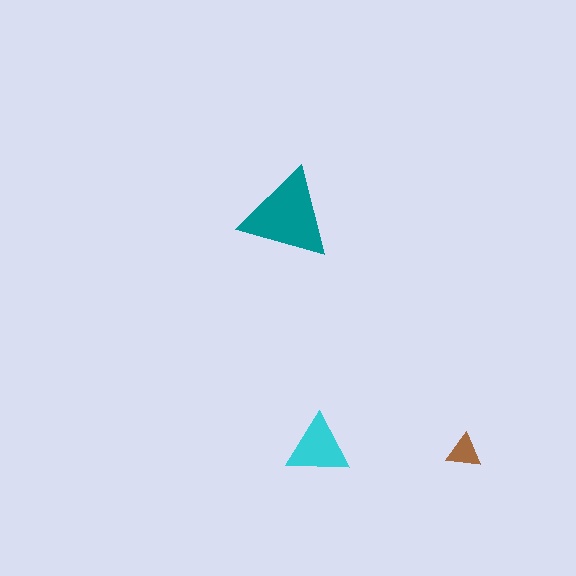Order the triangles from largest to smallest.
the teal one, the cyan one, the brown one.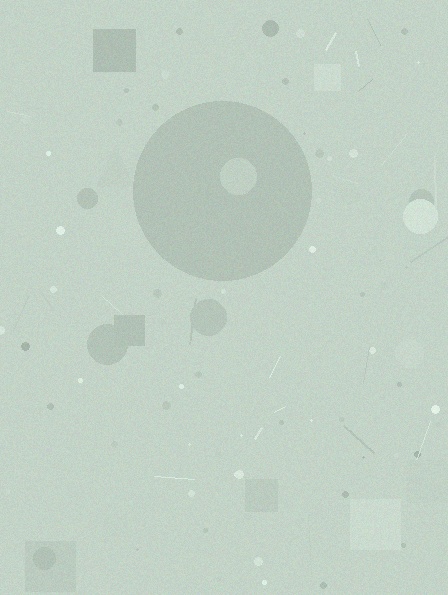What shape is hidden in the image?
A circle is hidden in the image.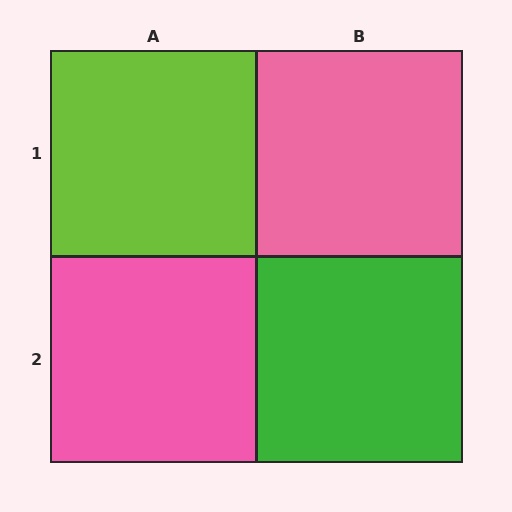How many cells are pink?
2 cells are pink.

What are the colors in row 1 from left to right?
Lime, pink.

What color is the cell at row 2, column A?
Pink.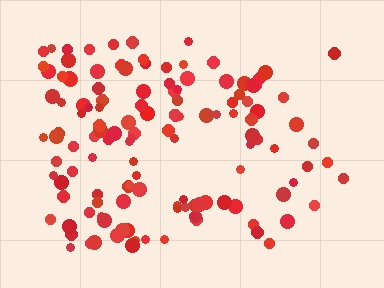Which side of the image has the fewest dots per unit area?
The right.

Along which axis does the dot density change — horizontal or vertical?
Horizontal.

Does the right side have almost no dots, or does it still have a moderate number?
Still a moderate number, just noticeably fewer than the left.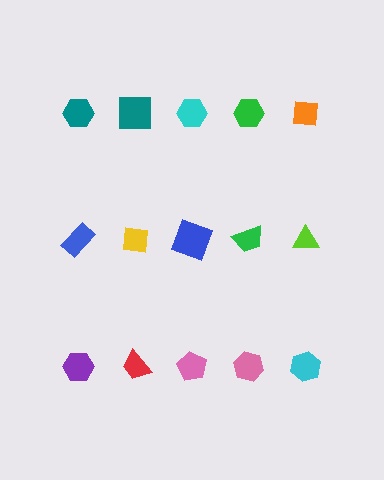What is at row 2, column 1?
A blue rectangle.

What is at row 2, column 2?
A yellow square.